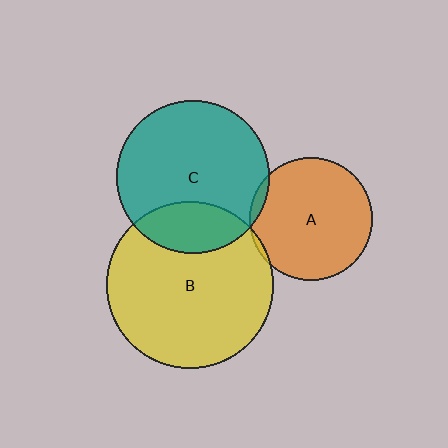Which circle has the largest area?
Circle B (yellow).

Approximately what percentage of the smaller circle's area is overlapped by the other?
Approximately 5%.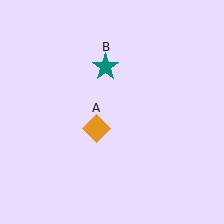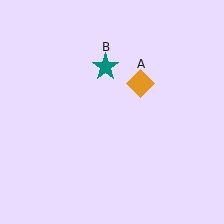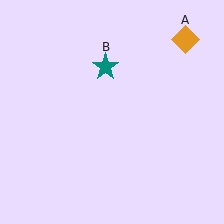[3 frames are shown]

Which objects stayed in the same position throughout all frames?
Teal star (object B) remained stationary.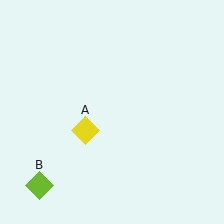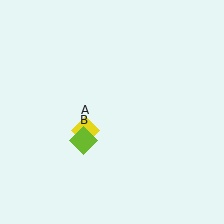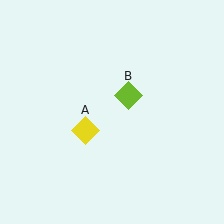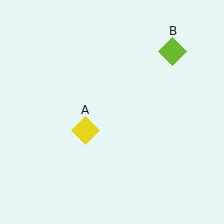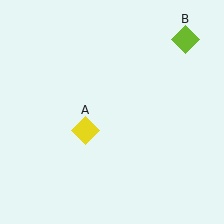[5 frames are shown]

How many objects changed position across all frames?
1 object changed position: lime diamond (object B).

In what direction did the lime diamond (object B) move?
The lime diamond (object B) moved up and to the right.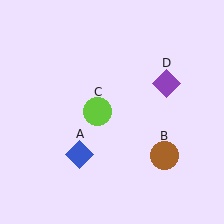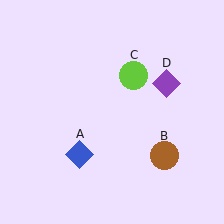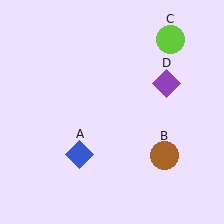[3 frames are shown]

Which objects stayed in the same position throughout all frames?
Blue diamond (object A) and brown circle (object B) and purple diamond (object D) remained stationary.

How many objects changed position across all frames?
1 object changed position: lime circle (object C).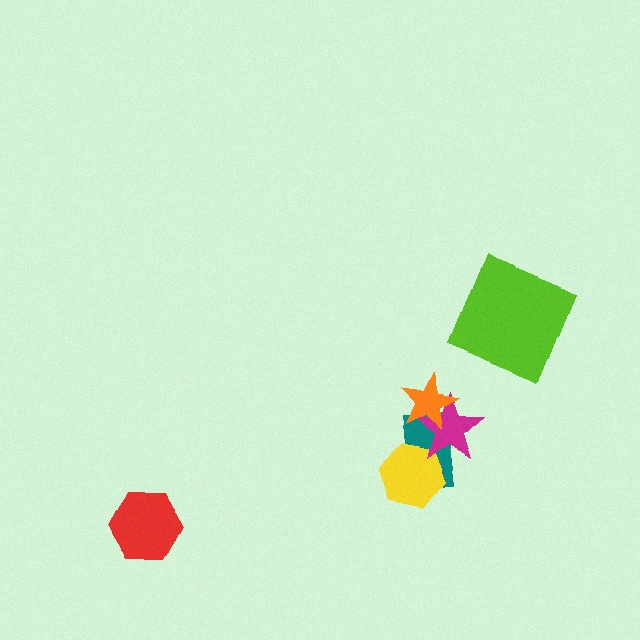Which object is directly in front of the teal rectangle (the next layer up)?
The yellow hexagon is directly in front of the teal rectangle.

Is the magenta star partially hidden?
Yes, it is partially covered by another shape.